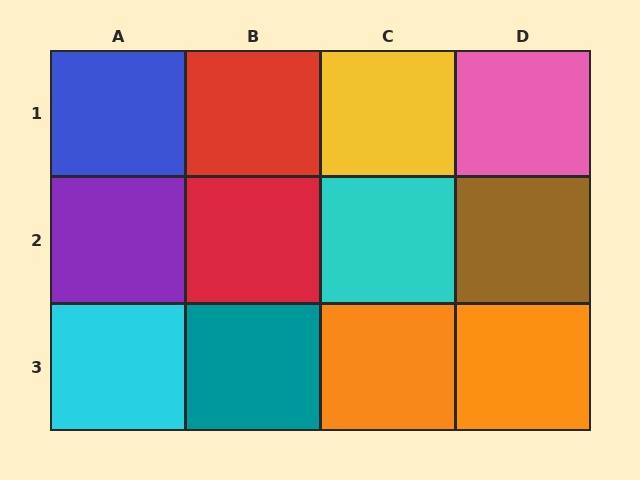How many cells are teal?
1 cell is teal.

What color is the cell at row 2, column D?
Brown.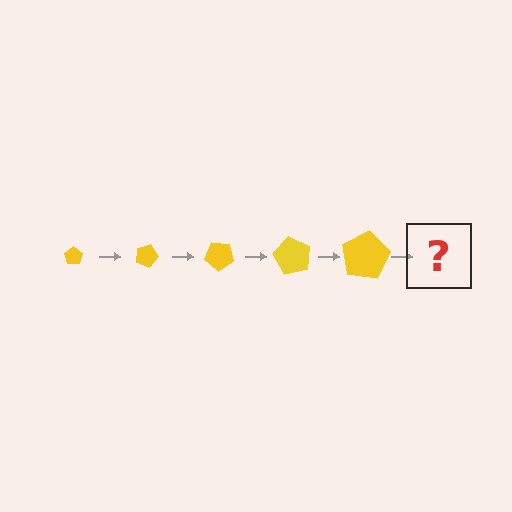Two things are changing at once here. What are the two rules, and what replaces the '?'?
The two rules are that the pentagon grows larger each step and it rotates 20 degrees each step. The '?' should be a pentagon, larger than the previous one and rotated 100 degrees from the start.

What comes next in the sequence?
The next element should be a pentagon, larger than the previous one and rotated 100 degrees from the start.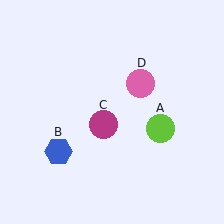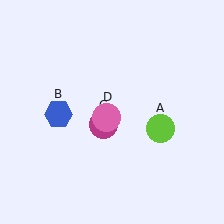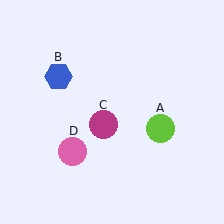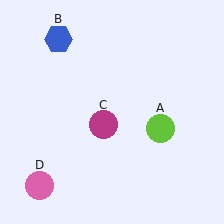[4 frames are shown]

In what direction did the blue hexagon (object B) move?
The blue hexagon (object B) moved up.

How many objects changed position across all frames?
2 objects changed position: blue hexagon (object B), pink circle (object D).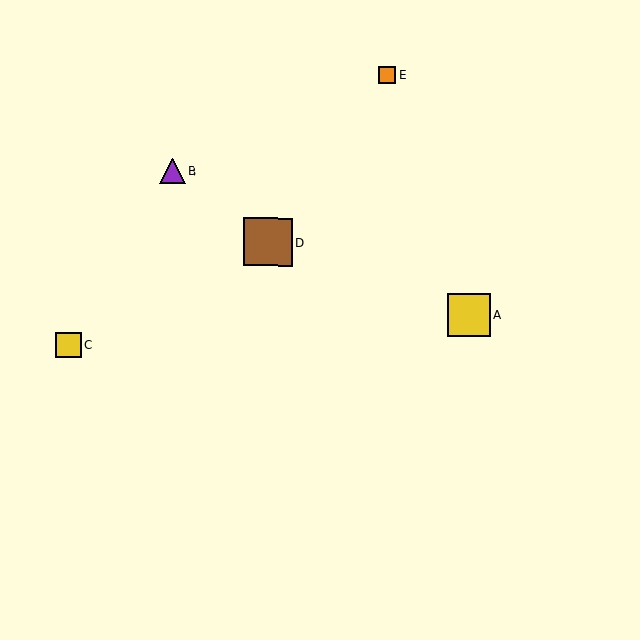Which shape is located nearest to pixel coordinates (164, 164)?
The purple triangle (labeled B) at (172, 171) is nearest to that location.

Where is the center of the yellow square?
The center of the yellow square is at (469, 315).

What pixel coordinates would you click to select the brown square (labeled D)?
Click at (268, 242) to select the brown square D.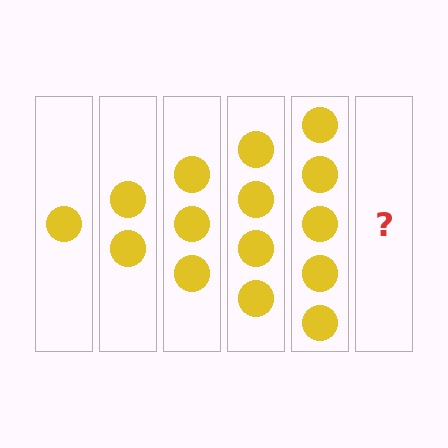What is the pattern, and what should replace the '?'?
The pattern is that each step adds one more circle. The '?' should be 6 circles.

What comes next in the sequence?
The next element should be 6 circles.